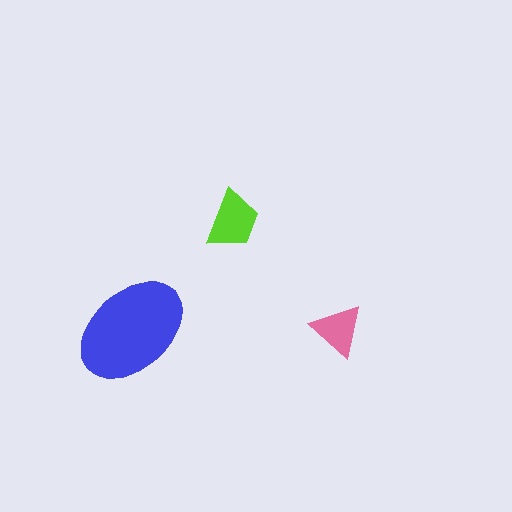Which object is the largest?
The blue ellipse.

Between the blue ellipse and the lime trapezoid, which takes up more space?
The blue ellipse.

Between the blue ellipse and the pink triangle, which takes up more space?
The blue ellipse.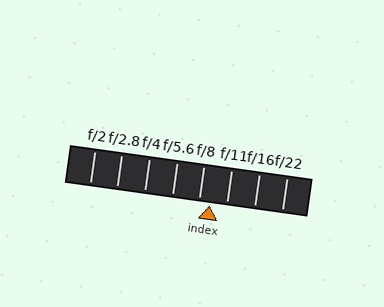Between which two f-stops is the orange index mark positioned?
The index mark is between f/8 and f/11.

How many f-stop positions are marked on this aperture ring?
There are 8 f-stop positions marked.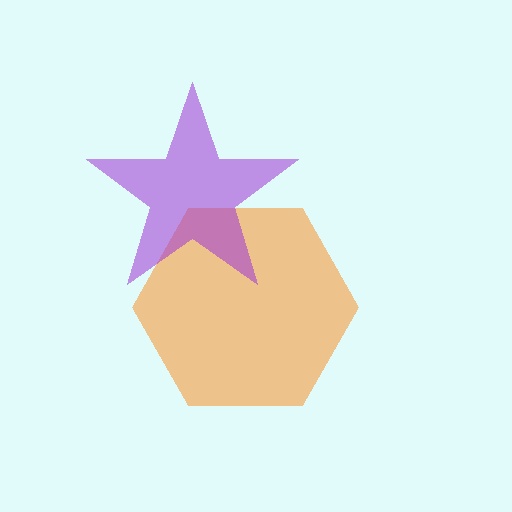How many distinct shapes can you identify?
There are 2 distinct shapes: an orange hexagon, a purple star.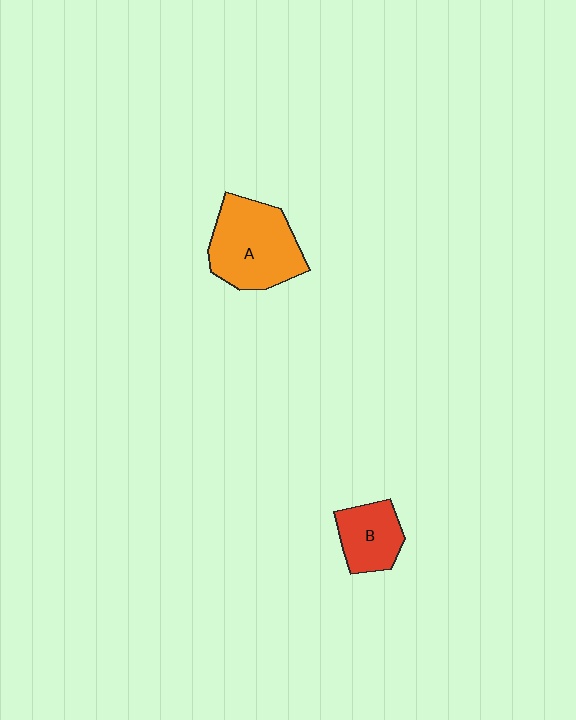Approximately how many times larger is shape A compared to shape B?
Approximately 1.8 times.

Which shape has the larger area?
Shape A (orange).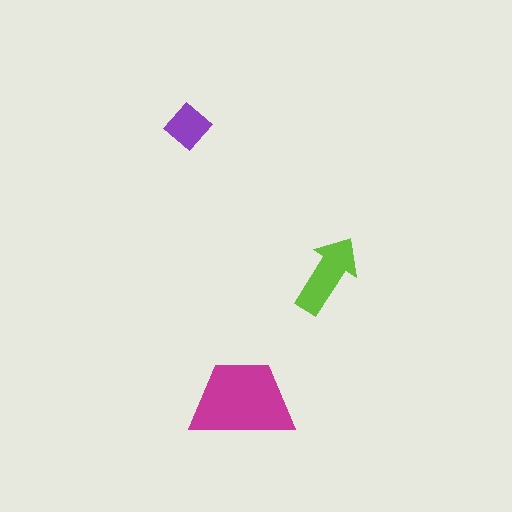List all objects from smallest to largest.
The purple diamond, the lime arrow, the magenta trapezoid.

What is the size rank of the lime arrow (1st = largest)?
2nd.